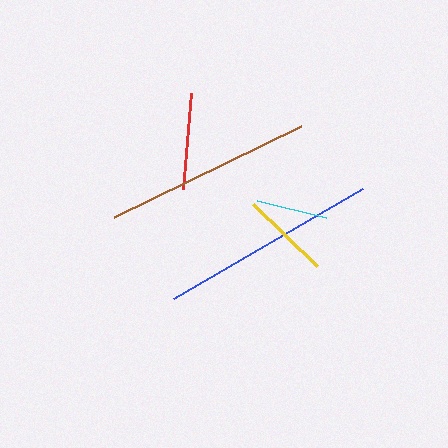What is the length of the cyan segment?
The cyan segment is approximately 71 pixels long.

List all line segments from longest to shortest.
From longest to shortest: blue, brown, red, yellow, cyan.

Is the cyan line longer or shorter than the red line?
The red line is longer than the cyan line.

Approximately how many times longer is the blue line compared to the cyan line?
The blue line is approximately 3.1 times the length of the cyan line.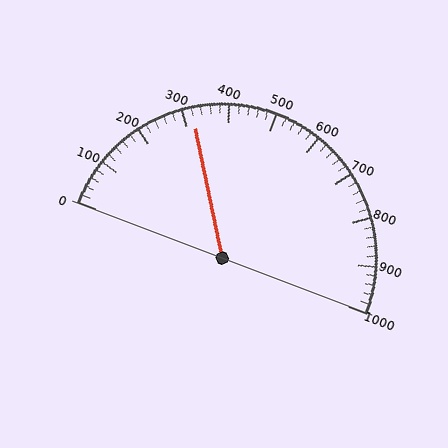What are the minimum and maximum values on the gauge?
The gauge ranges from 0 to 1000.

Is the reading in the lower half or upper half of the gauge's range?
The reading is in the lower half of the range (0 to 1000).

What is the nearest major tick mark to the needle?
The nearest major tick mark is 300.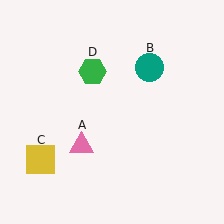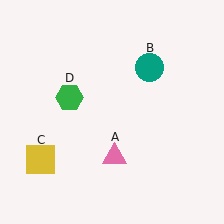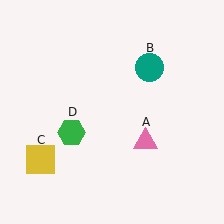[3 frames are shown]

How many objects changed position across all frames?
2 objects changed position: pink triangle (object A), green hexagon (object D).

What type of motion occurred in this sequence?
The pink triangle (object A), green hexagon (object D) rotated counterclockwise around the center of the scene.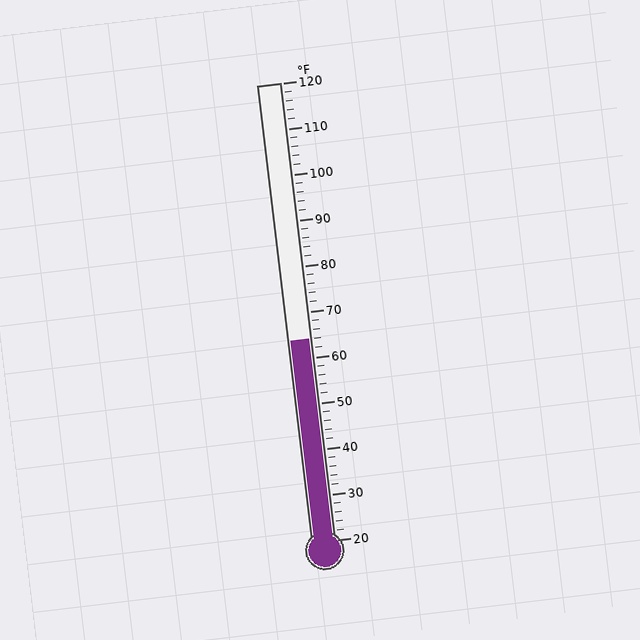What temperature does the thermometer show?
The thermometer shows approximately 64°F.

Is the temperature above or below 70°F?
The temperature is below 70°F.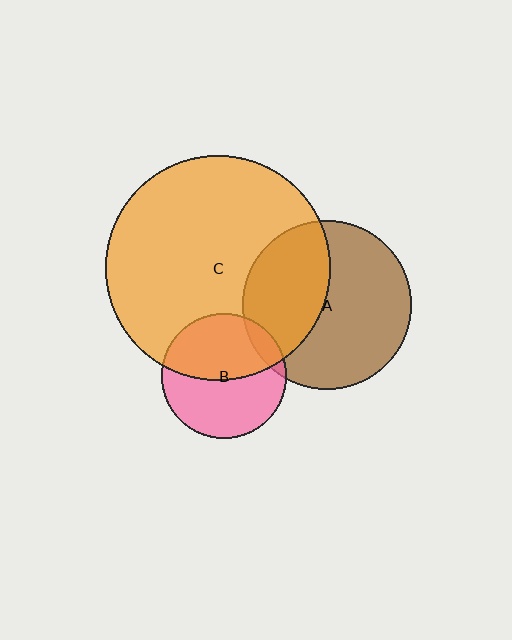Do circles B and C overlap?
Yes.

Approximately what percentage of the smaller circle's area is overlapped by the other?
Approximately 50%.